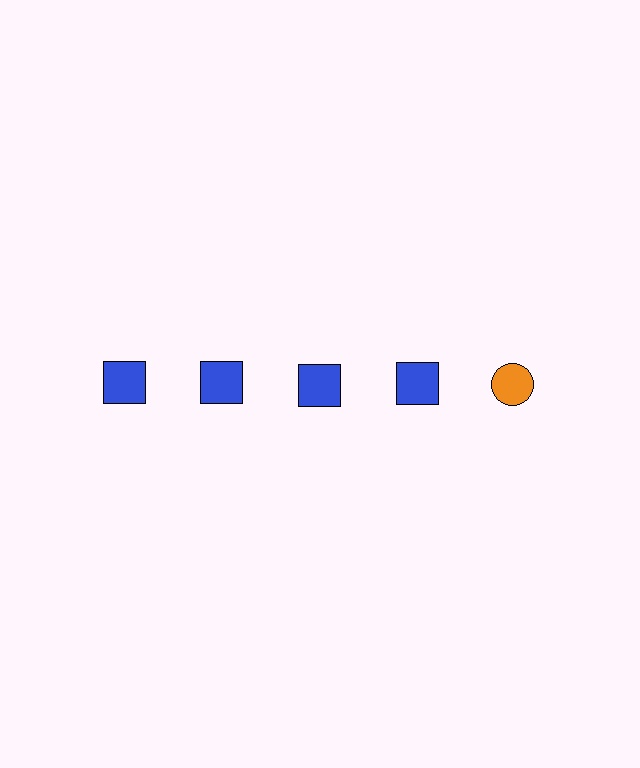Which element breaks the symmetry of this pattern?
The orange circle in the top row, rightmost column breaks the symmetry. All other shapes are blue squares.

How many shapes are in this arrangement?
There are 5 shapes arranged in a grid pattern.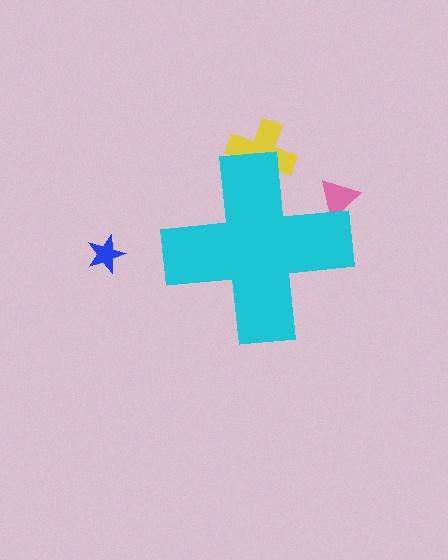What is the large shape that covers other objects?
A cyan cross.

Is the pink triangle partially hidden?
Yes, the pink triangle is partially hidden behind the cyan cross.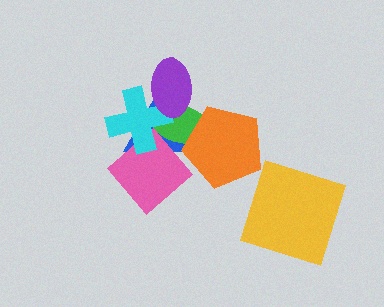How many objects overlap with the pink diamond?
2 objects overlap with the pink diamond.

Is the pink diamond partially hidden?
Yes, it is partially covered by another shape.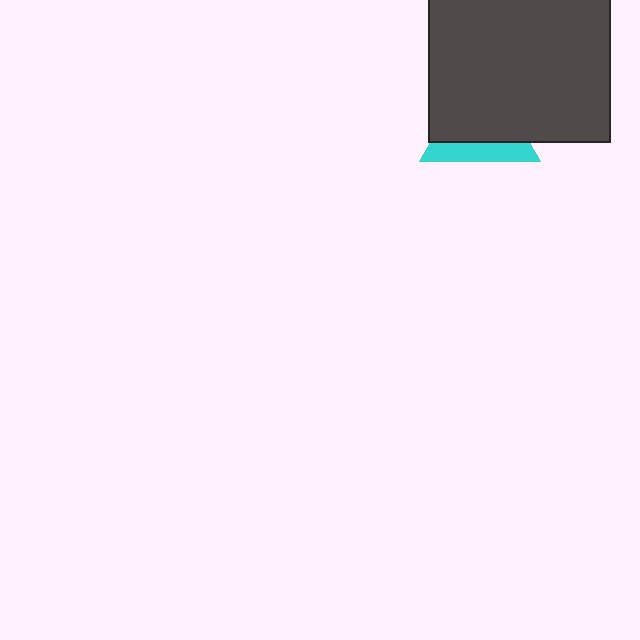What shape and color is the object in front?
The object in front is a dark gray square.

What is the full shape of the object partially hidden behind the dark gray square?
The partially hidden object is a cyan triangle.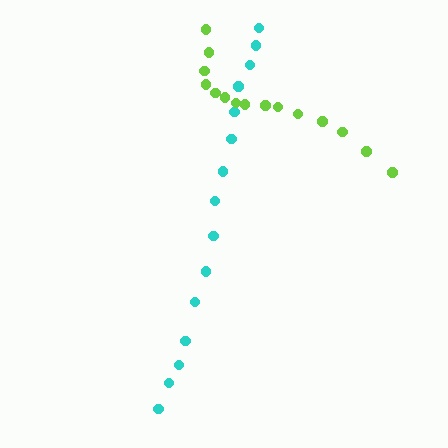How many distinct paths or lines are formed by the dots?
There are 2 distinct paths.